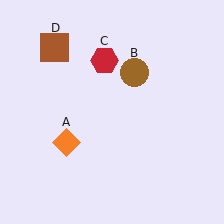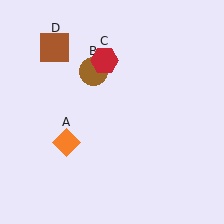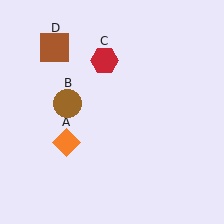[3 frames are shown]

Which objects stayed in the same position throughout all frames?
Orange diamond (object A) and red hexagon (object C) and brown square (object D) remained stationary.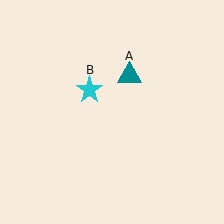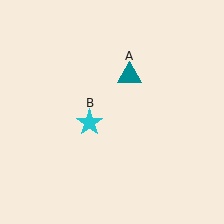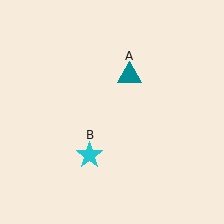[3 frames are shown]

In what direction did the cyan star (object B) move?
The cyan star (object B) moved down.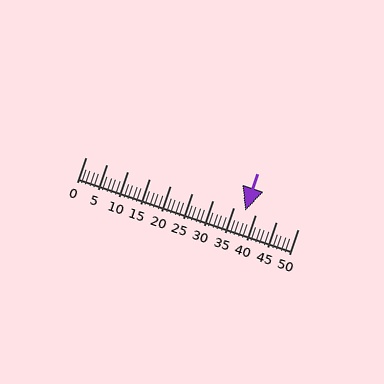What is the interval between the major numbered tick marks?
The major tick marks are spaced 5 units apart.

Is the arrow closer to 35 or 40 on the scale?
The arrow is closer to 40.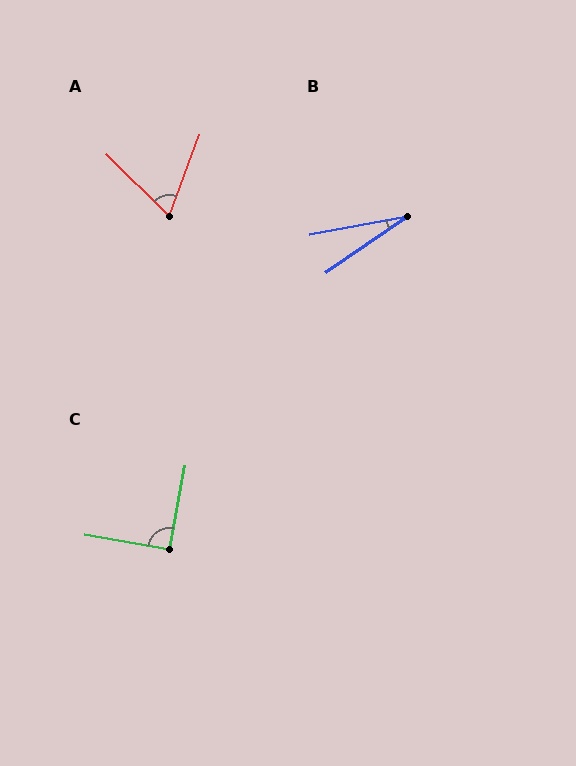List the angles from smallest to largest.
B (24°), A (66°), C (90°).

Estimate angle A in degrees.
Approximately 66 degrees.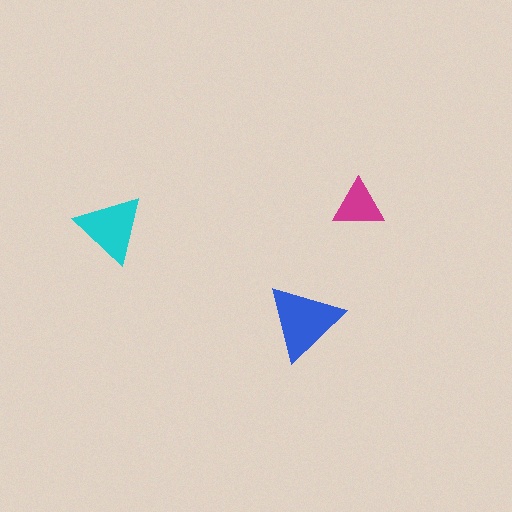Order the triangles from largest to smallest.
the blue one, the cyan one, the magenta one.